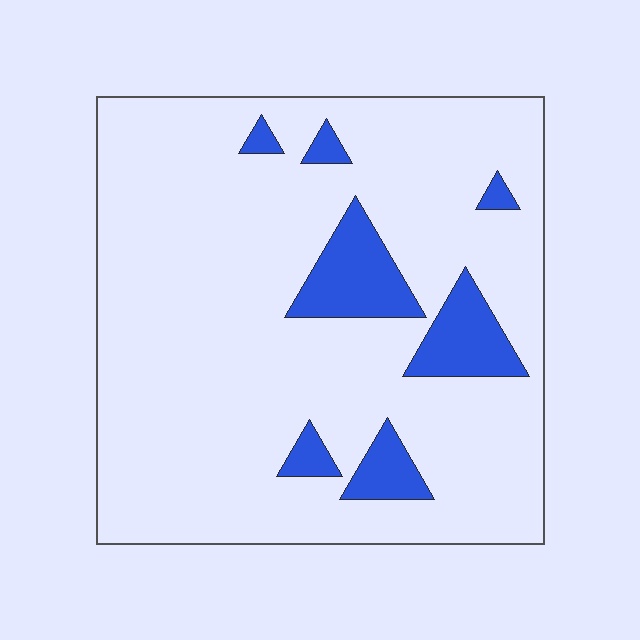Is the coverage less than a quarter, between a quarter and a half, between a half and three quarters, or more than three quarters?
Less than a quarter.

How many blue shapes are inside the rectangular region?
7.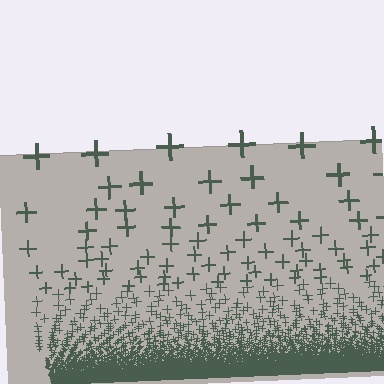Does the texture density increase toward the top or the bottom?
Density increases toward the bottom.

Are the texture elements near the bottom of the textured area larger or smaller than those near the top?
Smaller. The gradient is inverted — elements near the bottom are smaller and denser.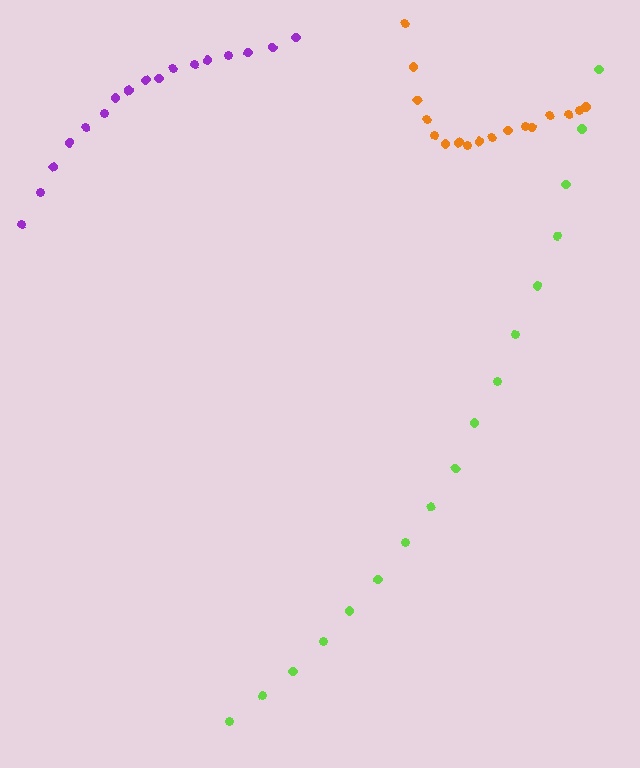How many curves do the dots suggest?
There are 3 distinct paths.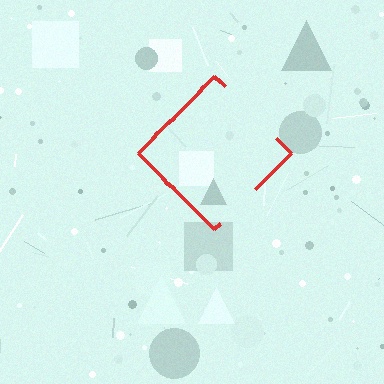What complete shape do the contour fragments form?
The contour fragments form a diamond.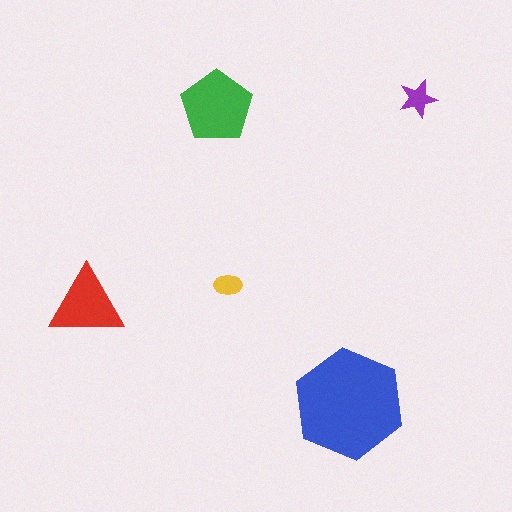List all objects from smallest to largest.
The yellow ellipse, the purple star, the red triangle, the green pentagon, the blue hexagon.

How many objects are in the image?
There are 5 objects in the image.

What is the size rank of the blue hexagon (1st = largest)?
1st.